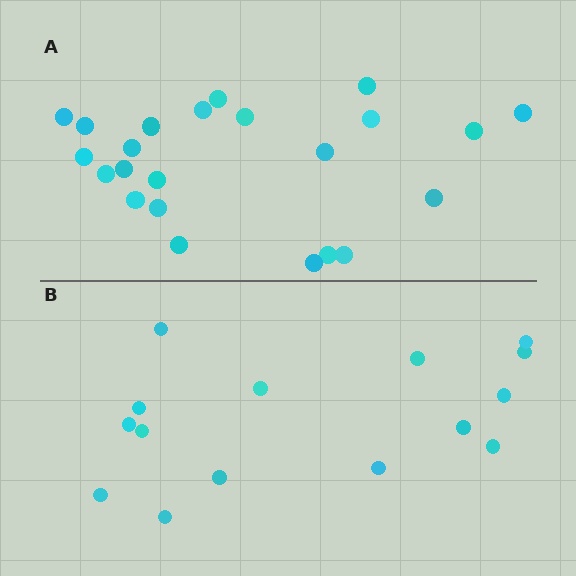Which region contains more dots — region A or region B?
Region A (the top region) has more dots.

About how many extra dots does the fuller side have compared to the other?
Region A has roughly 8 or so more dots than region B.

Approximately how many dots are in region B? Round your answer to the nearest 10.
About 20 dots. (The exact count is 15, which rounds to 20.)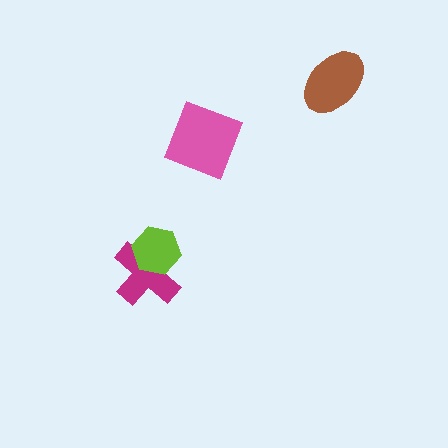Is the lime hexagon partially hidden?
No, no other shape covers it.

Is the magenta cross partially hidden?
Yes, it is partially covered by another shape.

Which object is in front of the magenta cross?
The lime hexagon is in front of the magenta cross.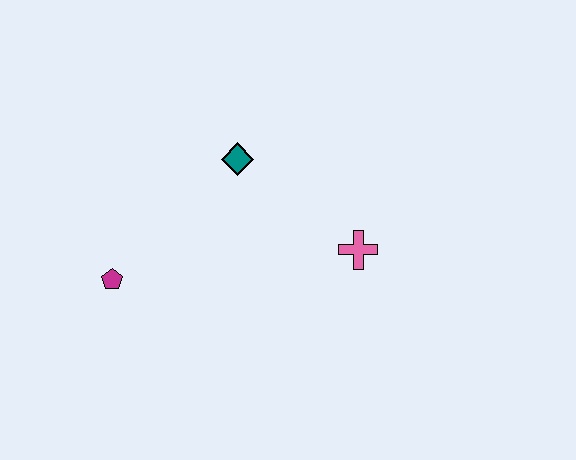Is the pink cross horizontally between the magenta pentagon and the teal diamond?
No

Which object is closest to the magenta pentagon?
The teal diamond is closest to the magenta pentagon.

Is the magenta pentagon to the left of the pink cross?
Yes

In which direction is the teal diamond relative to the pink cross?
The teal diamond is to the left of the pink cross.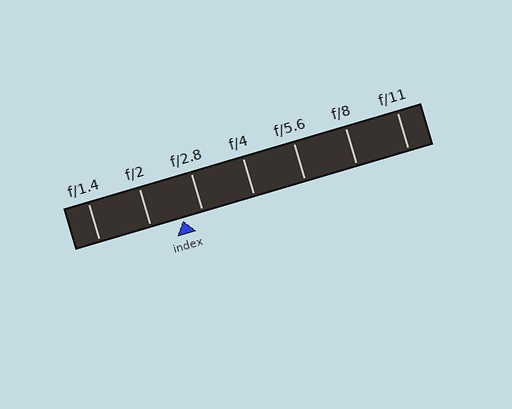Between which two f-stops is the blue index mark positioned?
The index mark is between f/2 and f/2.8.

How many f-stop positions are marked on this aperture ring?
There are 7 f-stop positions marked.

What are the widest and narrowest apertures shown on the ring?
The widest aperture shown is f/1.4 and the narrowest is f/11.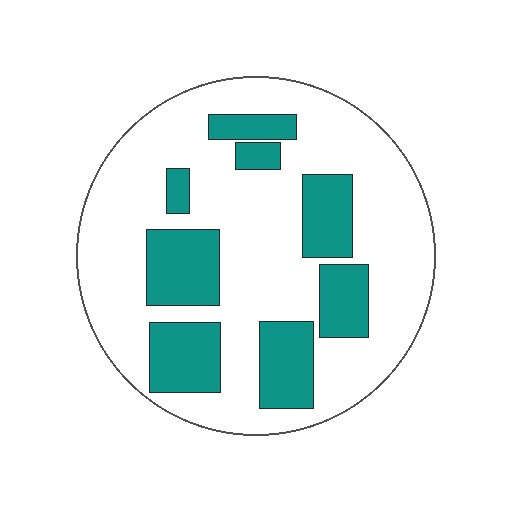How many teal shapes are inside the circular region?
8.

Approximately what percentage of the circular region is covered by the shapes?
Approximately 30%.